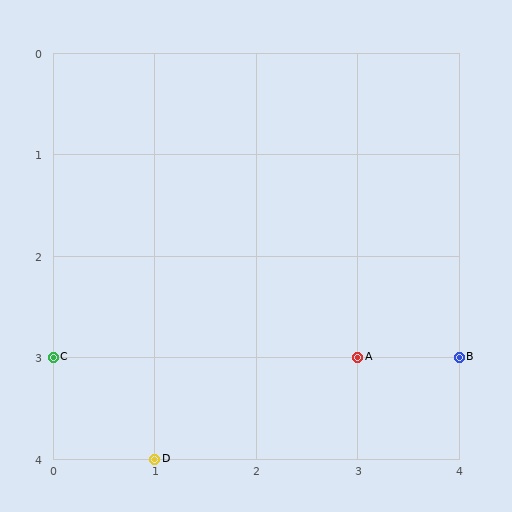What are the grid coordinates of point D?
Point D is at grid coordinates (1, 4).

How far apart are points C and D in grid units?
Points C and D are 1 column and 1 row apart (about 1.4 grid units diagonally).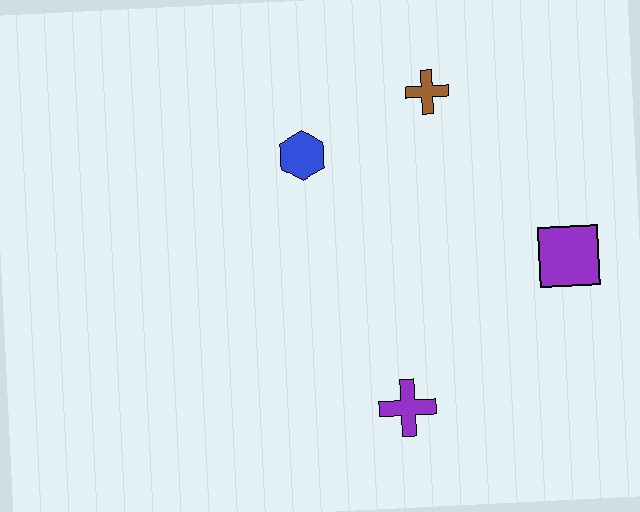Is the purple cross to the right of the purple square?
No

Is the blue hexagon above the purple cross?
Yes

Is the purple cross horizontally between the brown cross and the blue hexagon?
Yes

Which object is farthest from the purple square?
The blue hexagon is farthest from the purple square.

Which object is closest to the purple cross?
The purple square is closest to the purple cross.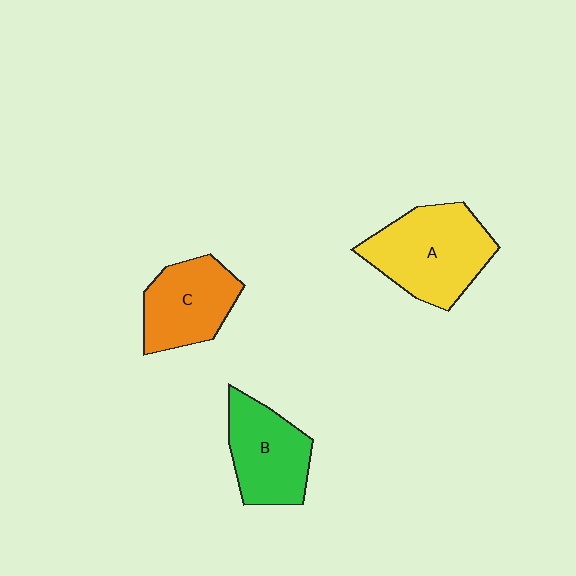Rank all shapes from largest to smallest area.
From largest to smallest: A (yellow), B (green), C (orange).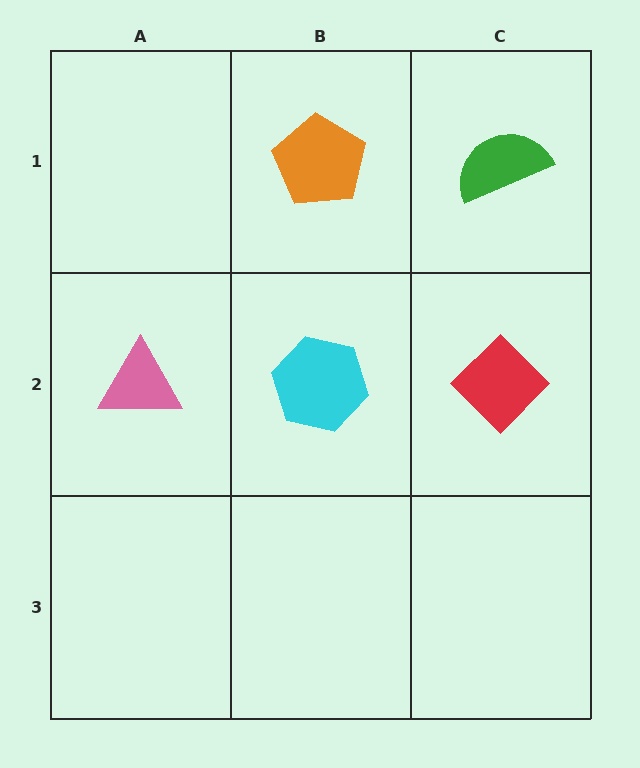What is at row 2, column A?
A pink triangle.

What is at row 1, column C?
A green semicircle.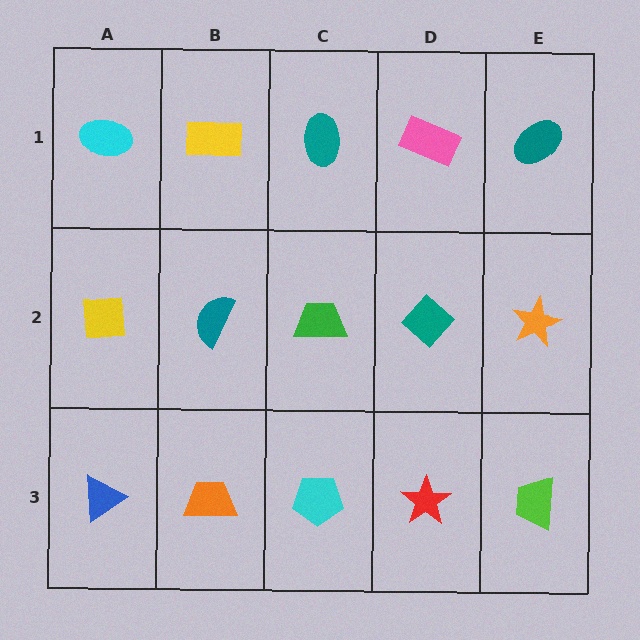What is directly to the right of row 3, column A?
An orange trapezoid.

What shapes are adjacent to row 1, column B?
A teal semicircle (row 2, column B), a cyan ellipse (row 1, column A), a teal ellipse (row 1, column C).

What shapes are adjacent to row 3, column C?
A green trapezoid (row 2, column C), an orange trapezoid (row 3, column B), a red star (row 3, column D).